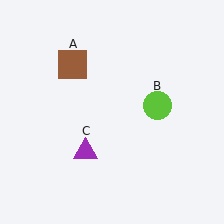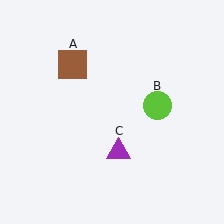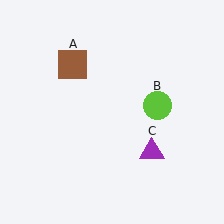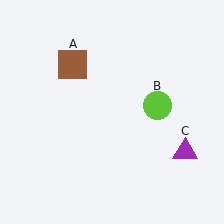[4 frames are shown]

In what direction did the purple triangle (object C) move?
The purple triangle (object C) moved right.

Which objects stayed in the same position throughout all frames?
Brown square (object A) and lime circle (object B) remained stationary.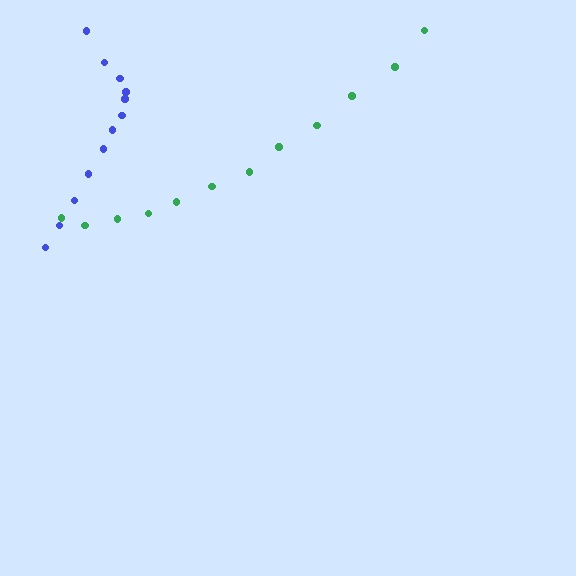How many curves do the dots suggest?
There are 2 distinct paths.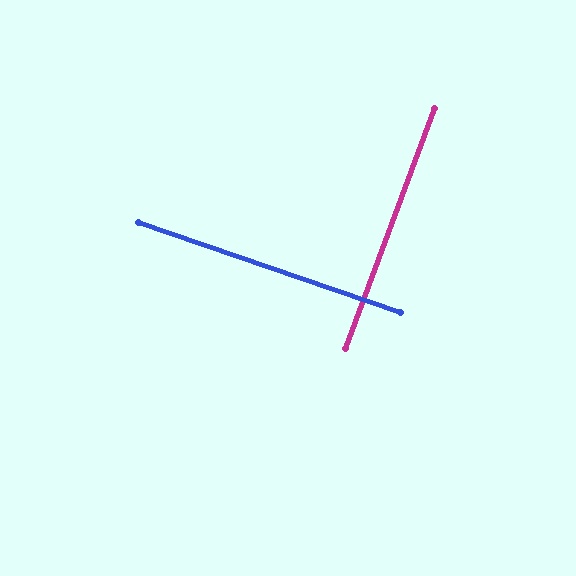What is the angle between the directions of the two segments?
Approximately 89 degrees.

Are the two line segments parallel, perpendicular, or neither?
Perpendicular — they meet at approximately 89°.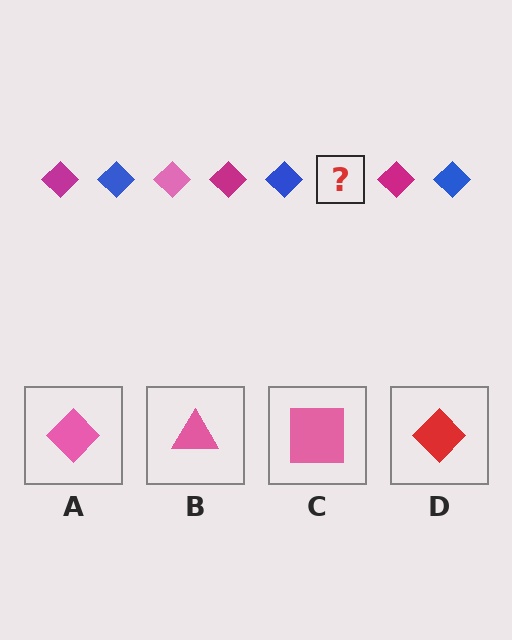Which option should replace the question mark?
Option A.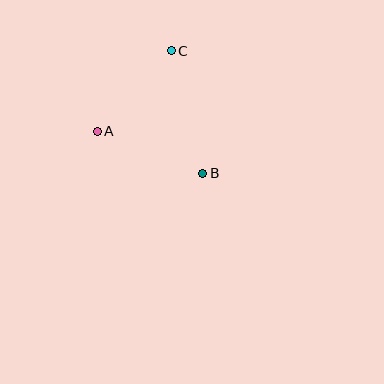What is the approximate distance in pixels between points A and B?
The distance between A and B is approximately 113 pixels.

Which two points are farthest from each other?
Points B and C are farthest from each other.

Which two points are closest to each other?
Points A and C are closest to each other.